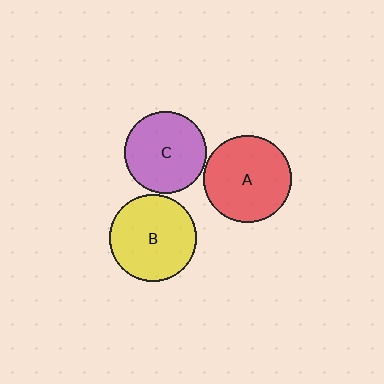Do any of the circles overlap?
No, none of the circles overlap.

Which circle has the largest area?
Circle A (red).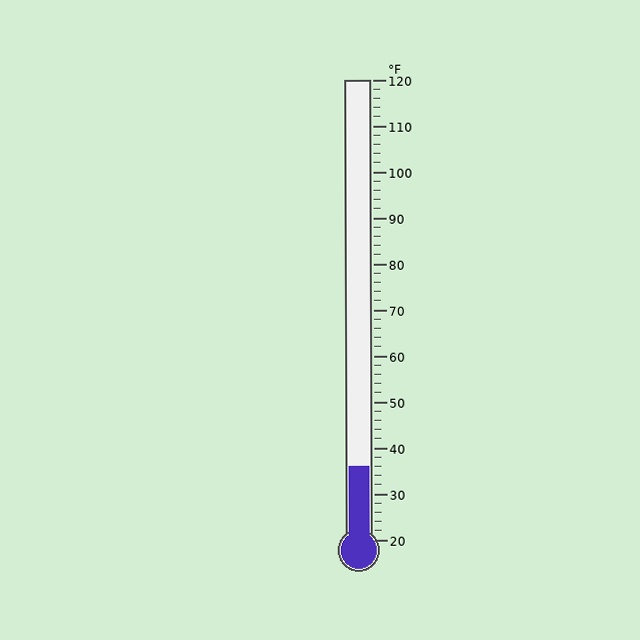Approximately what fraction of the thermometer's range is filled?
The thermometer is filled to approximately 15% of its range.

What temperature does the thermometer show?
The thermometer shows approximately 36°F.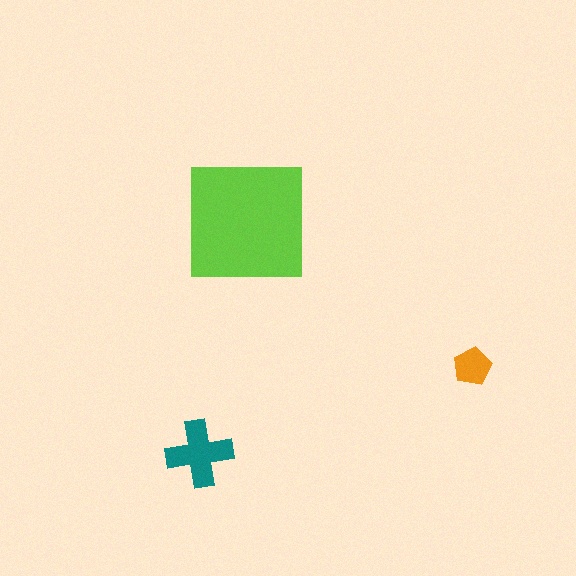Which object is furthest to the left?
The teal cross is leftmost.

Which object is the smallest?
The orange pentagon.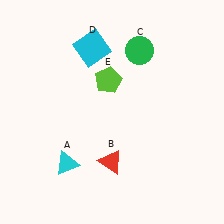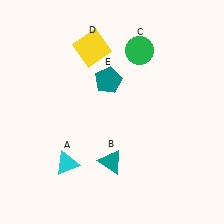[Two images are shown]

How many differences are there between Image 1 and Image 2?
There are 3 differences between the two images.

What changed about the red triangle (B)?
In Image 1, B is red. In Image 2, it changed to teal.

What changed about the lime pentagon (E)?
In Image 1, E is lime. In Image 2, it changed to teal.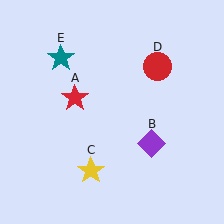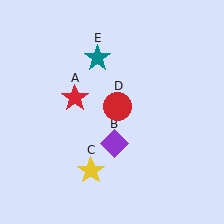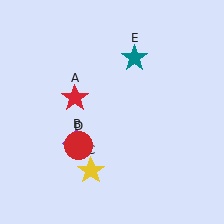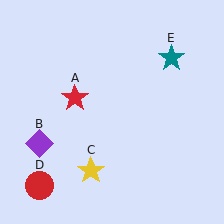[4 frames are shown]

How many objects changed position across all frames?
3 objects changed position: purple diamond (object B), red circle (object D), teal star (object E).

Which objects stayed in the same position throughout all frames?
Red star (object A) and yellow star (object C) remained stationary.